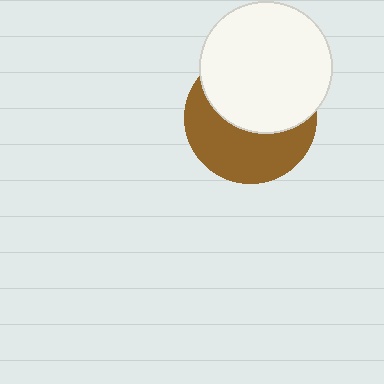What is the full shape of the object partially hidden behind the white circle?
The partially hidden object is a brown circle.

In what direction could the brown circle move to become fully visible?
The brown circle could move down. That would shift it out from behind the white circle entirely.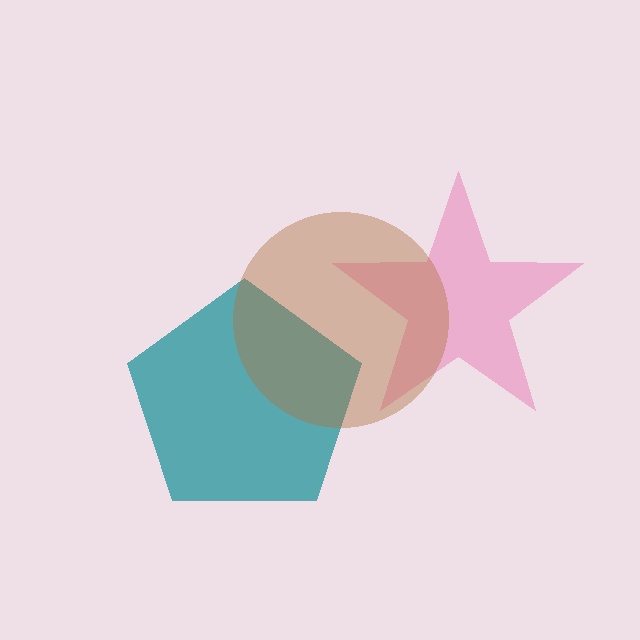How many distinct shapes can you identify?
There are 3 distinct shapes: a teal pentagon, a pink star, a brown circle.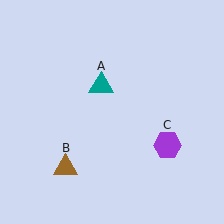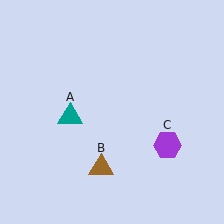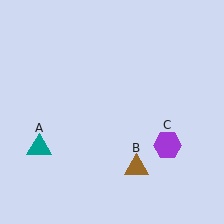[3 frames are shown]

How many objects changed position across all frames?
2 objects changed position: teal triangle (object A), brown triangle (object B).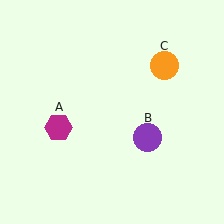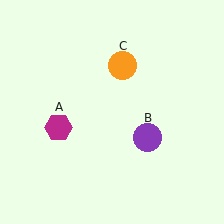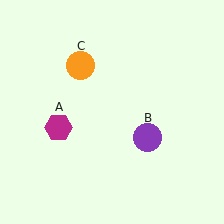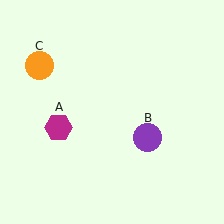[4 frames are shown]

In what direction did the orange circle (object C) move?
The orange circle (object C) moved left.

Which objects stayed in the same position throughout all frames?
Magenta hexagon (object A) and purple circle (object B) remained stationary.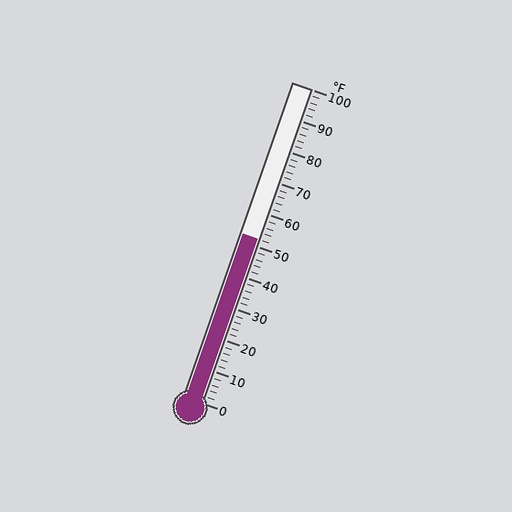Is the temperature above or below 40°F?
The temperature is above 40°F.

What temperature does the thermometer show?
The thermometer shows approximately 52°F.